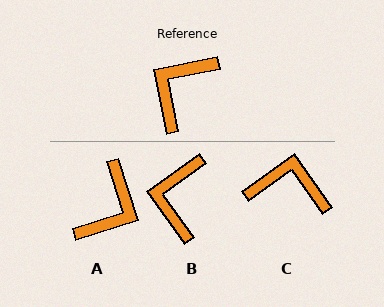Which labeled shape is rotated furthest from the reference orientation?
A, about 174 degrees away.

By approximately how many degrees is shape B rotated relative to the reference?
Approximately 25 degrees counter-clockwise.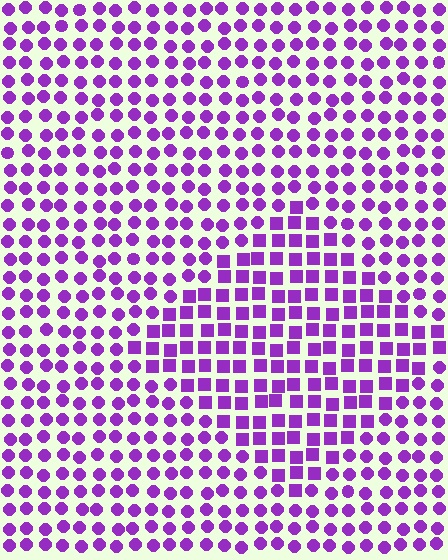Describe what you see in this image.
The image is filled with small purple elements arranged in a uniform grid. A diamond-shaped region contains squares, while the surrounding area contains circles. The boundary is defined purely by the change in element shape.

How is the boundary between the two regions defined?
The boundary is defined by a change in element shape: squares inside vs. circles outside. All elements share the same color and spacing.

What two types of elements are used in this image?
The image uses squares inside the diamond region and circles outside it.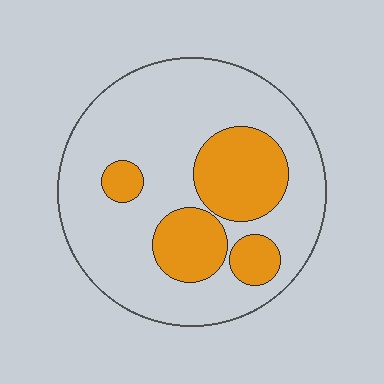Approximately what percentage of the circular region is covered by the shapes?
Approximately 25%.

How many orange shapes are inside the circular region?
4.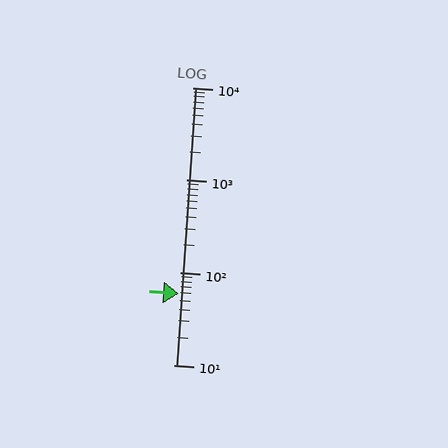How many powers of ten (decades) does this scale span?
The scale spans 3 decades, from 10 to 10000.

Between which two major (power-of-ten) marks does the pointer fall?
The pointer is between 10 and 100.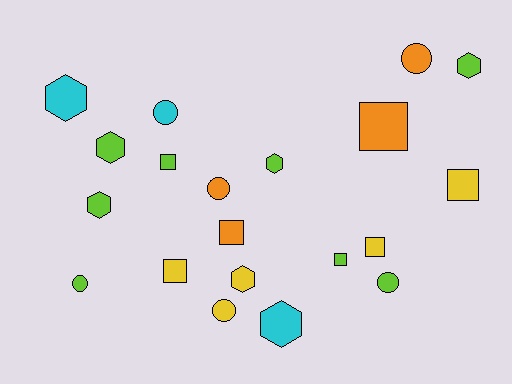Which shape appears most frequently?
Square, with 7 objects.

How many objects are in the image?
There are 20 objects.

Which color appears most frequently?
Lime, with 8 objects.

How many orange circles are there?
There are 2 orange circles.